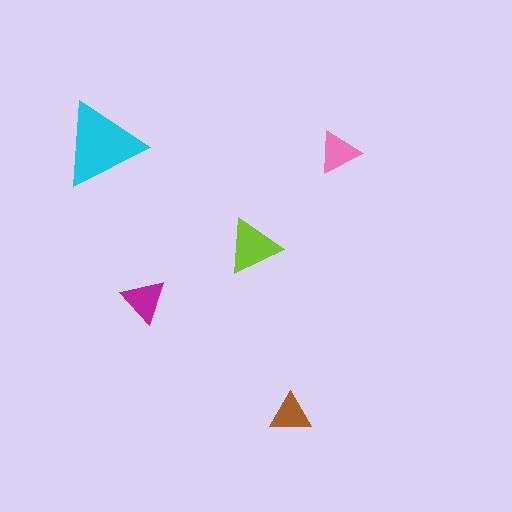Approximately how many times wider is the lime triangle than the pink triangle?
About 1.5 times wider.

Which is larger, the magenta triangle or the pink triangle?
The magenta one.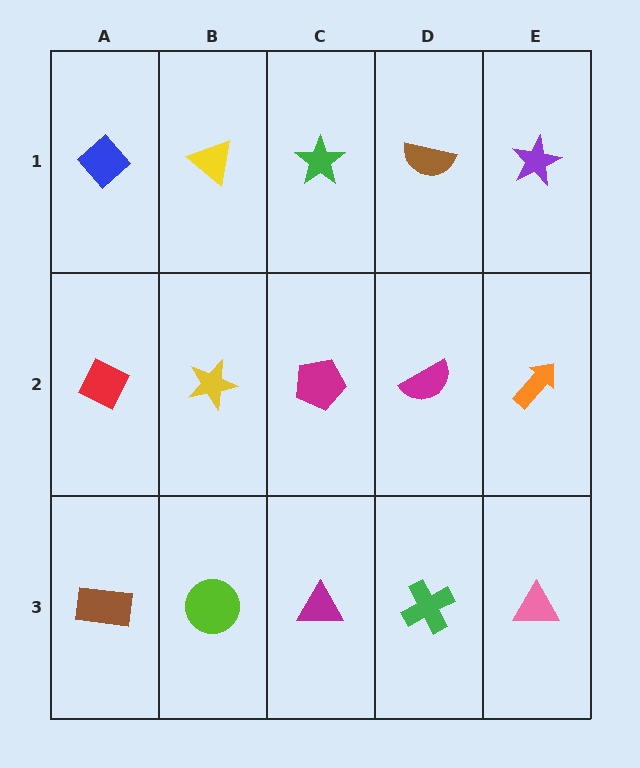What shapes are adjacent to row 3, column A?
A red diamond (row 2, column A), a lime circle (row 3, column B).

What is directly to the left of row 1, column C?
A yellow triangle.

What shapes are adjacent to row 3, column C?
A magenta pentagon (row 2, column C), a lime circle (row 3, column B), a green cross (row 3, column D).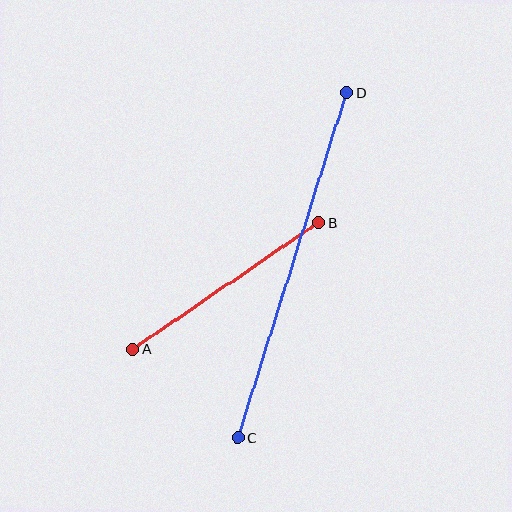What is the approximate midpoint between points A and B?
The midpoint is at approximately (226, 286) pixels.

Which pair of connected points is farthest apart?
Points C and D are farthest apart.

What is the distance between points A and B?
The distance is approximately 224 pixels.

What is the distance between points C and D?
The distance is approximately 362 pixels.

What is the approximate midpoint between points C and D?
The midpoint is at approximately (292, 265) pixels.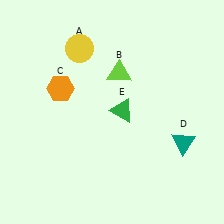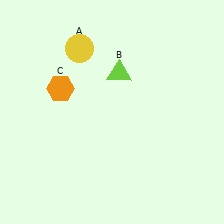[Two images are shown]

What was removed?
The teal triangle (D), the green triangle (E) were removed in Image 2.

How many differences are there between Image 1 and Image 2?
There are 2 differences between the two images.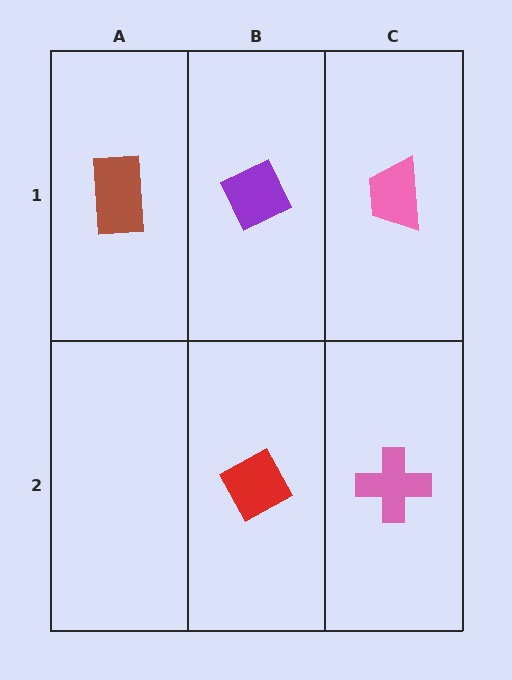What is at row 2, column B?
A red diamond.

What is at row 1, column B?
A purple diamond.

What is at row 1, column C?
A pink trapezoid.